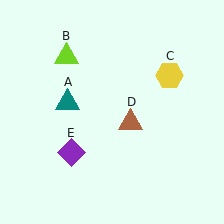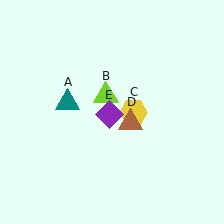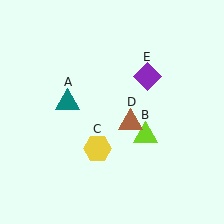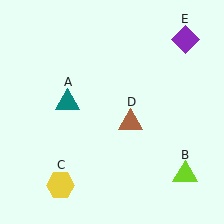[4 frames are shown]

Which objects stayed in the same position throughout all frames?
Teal triangle (object A) and brown triangle (object D) remained stationary.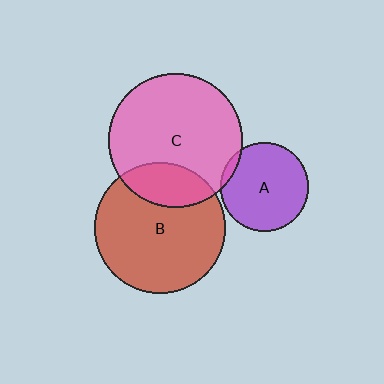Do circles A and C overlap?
Yes.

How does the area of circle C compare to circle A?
Approximately 2.3 times.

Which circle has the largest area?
Circle C (pink).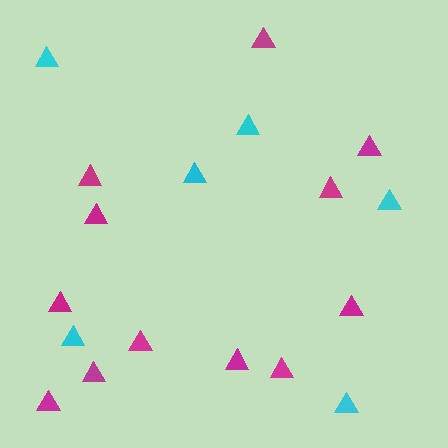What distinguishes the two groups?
There are 2 groups: one group of cyan triangles (6) and one group of magenta triangles (12).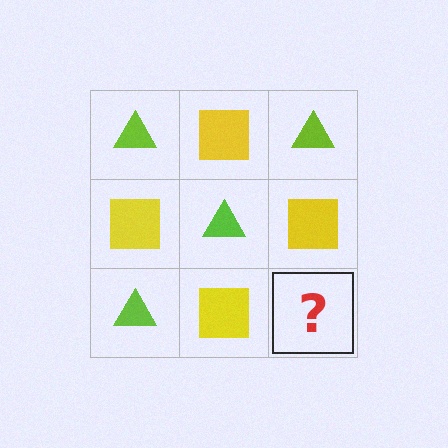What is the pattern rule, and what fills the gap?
The rule is that it alternates lime triangle and yellow square in a checkerboard pattern. The gap should be filled with a lime triangle.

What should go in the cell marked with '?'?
The missing cell should contain a lime triangle.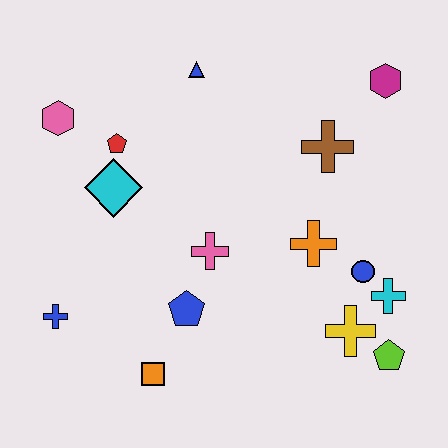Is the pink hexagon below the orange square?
No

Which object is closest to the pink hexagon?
The red pentagon is closest to the pink hexagon.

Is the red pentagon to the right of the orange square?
No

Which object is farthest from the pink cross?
The magenta hexagon is farthest from the pink cross.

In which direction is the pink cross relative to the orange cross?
The pink cross is to the left of the orange cross.